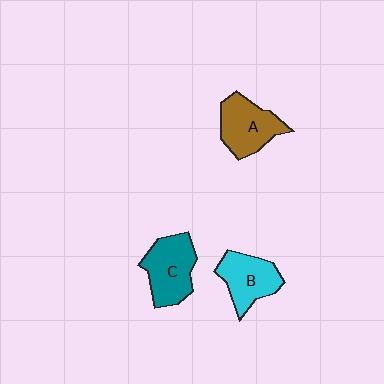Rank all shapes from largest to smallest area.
From largest to smallest: C (teal), A (brown), B (cyan).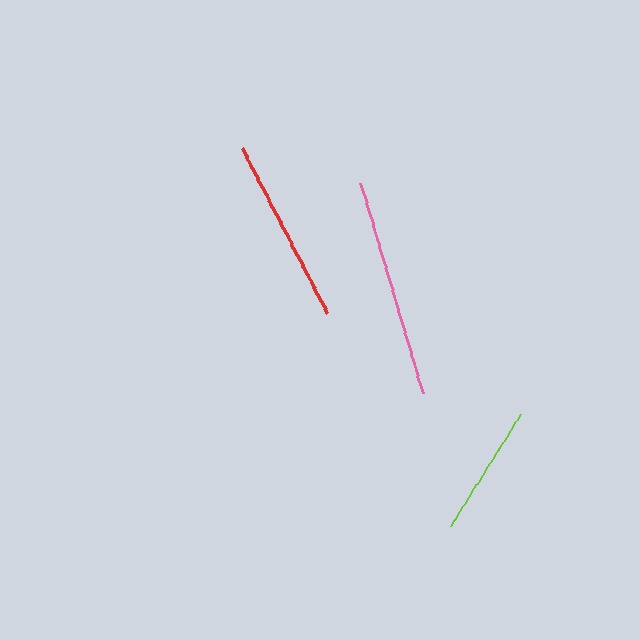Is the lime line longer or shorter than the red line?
The red line is longer than the lime line.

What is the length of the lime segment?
The lime segment is approximately 132 pixels long.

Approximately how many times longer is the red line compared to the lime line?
The red line is approximately 1.4 times the length of the lime line.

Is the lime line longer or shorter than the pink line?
The pink line is longer than the lime line.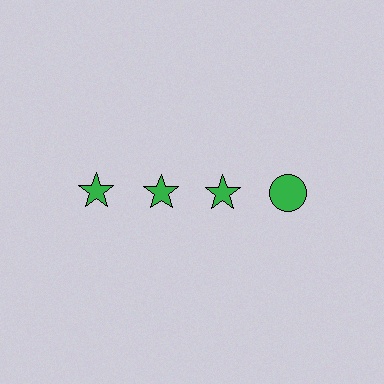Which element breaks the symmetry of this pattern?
The green circle in the top row, second from right column breaks the symmetry. All other shapes are green stars.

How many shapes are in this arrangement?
There are 4 shapes arranged in a grid pattern.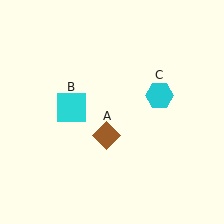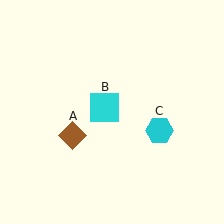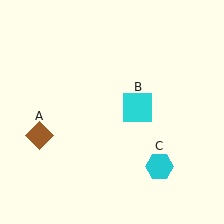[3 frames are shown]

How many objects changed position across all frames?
3 objects changed position: brown diamond (object A), cyan square (object B), cyan hexagon (object C).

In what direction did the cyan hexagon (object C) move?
The cyan hexagon (object C) moved down.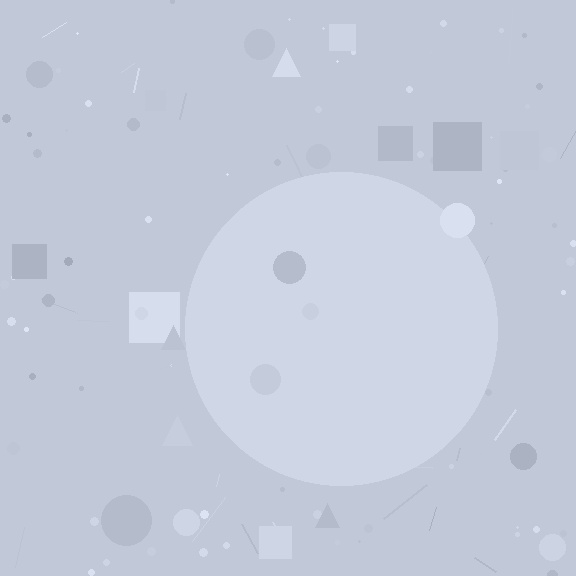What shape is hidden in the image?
A circle is hidden in the image.